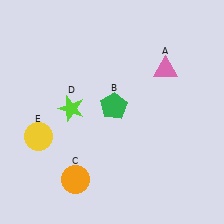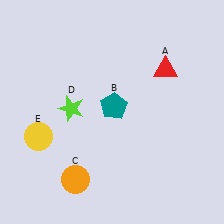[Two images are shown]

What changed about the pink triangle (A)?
In Image 1, A is pink. In Image 2, it changed to red.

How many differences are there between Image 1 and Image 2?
There are 2 differences between the two images.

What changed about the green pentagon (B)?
In Image 1, B is green. In Image 2, it changed to teal.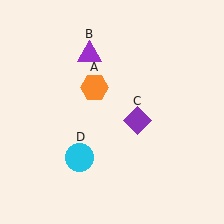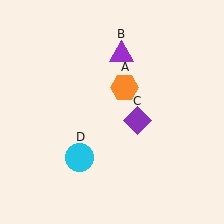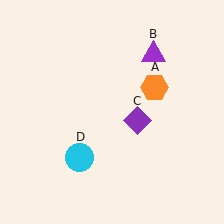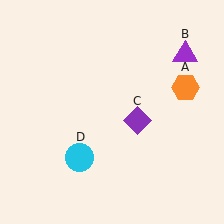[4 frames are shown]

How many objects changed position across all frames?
2 objects changed position: orange hexagon (object A), purple triangle (object B).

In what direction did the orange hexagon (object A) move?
The orange hexagon (object A) moved right.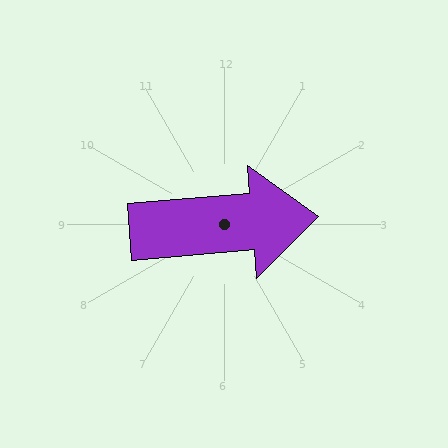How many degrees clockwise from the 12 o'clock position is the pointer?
Approximately 85 degrees.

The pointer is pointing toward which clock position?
Roughly 3 o'clock.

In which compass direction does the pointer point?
East.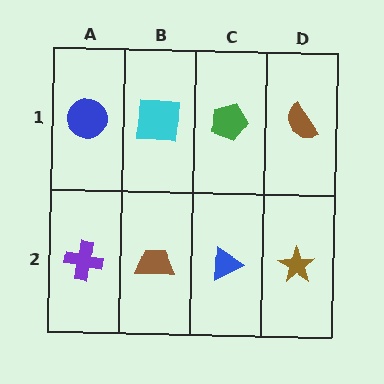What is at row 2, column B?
A brown trapezoid.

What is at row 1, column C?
A green pentagon.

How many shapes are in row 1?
4 shapes.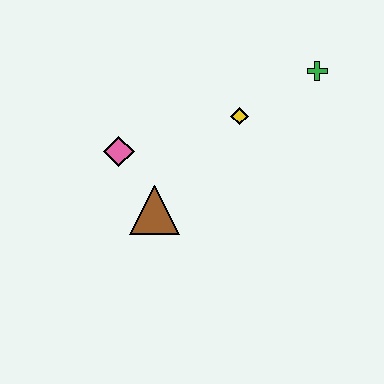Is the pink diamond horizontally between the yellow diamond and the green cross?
No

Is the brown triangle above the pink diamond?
No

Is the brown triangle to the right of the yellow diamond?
No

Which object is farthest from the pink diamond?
The green cross is farthest from the pink diamond.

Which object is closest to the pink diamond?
The brown triangle is closest to the pink diamond.